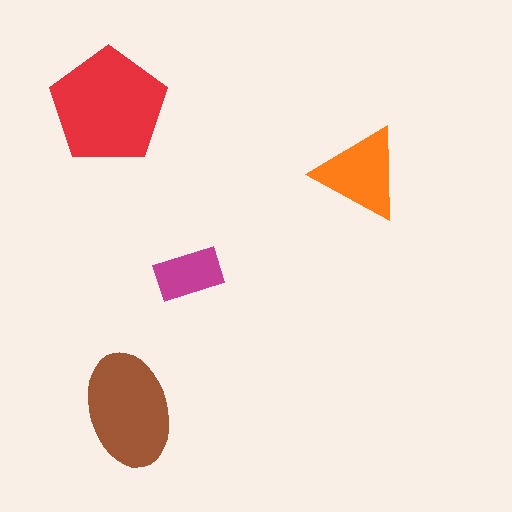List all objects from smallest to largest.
The magenta rectangle, the orange triangle, the brown ellipse, the red pentagon.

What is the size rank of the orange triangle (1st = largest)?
3rd.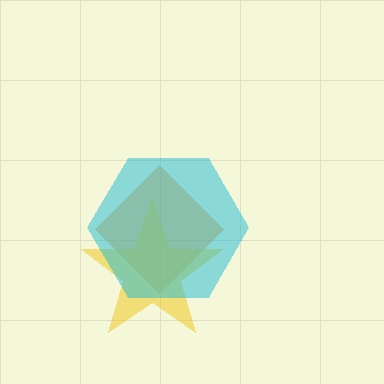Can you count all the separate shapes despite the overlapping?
Yes, there are 3 separate shapes.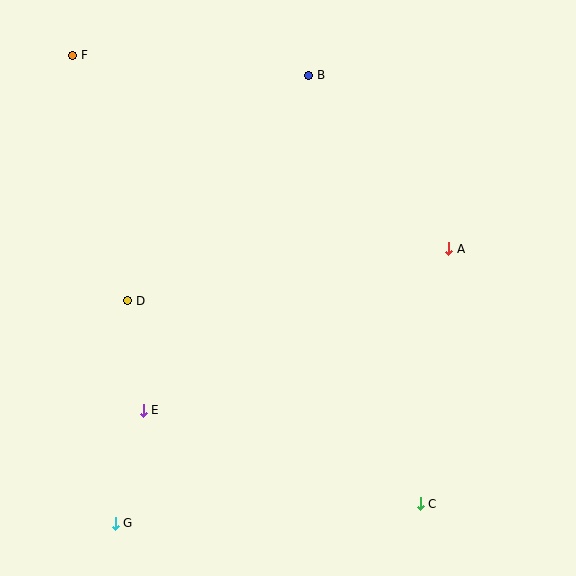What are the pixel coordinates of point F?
Point F is at (73, 55).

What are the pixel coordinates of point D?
Point D is at (128, 301).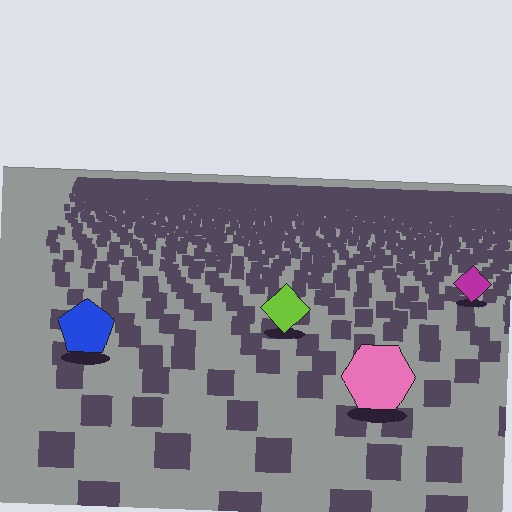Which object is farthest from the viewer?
The magenta diamond is farthest from the viewer. It appears smaller and the ground texture around it is denser.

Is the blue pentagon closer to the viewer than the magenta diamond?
Yes. The blue pentagon is closer — you can tell from the texture gradient: the ground texture is coarser near it.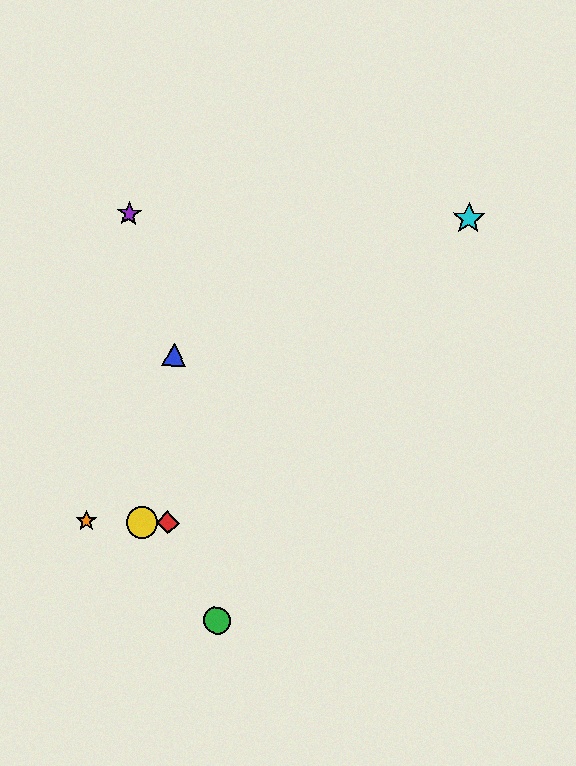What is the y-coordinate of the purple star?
The purple star is at y≈214.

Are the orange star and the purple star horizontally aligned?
No, the orange star is at y≈521 and the purple star is at y≈214.